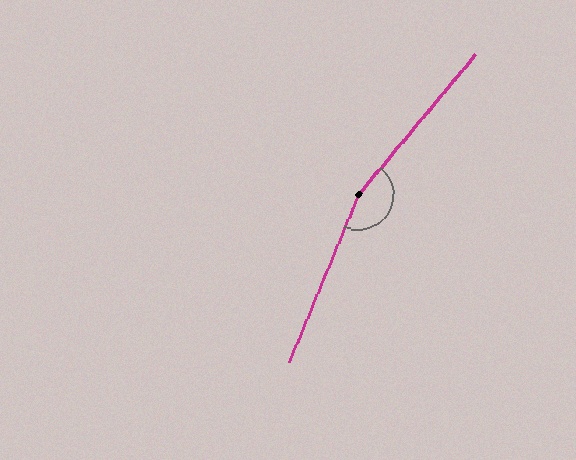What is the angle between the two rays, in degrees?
Approximately 162 degrees.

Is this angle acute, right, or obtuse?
It is obtuse.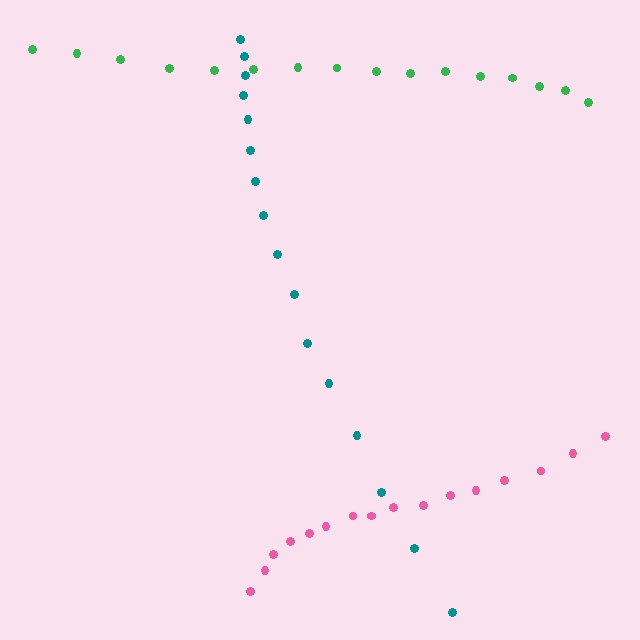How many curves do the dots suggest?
There are 3 distinct paths.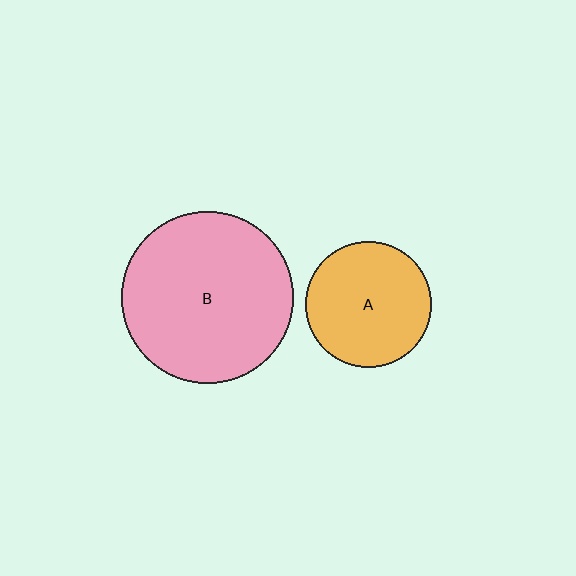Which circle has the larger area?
Circle B (pink).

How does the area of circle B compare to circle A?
Approximately 1.9 times.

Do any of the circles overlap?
No, none of the circles overlap.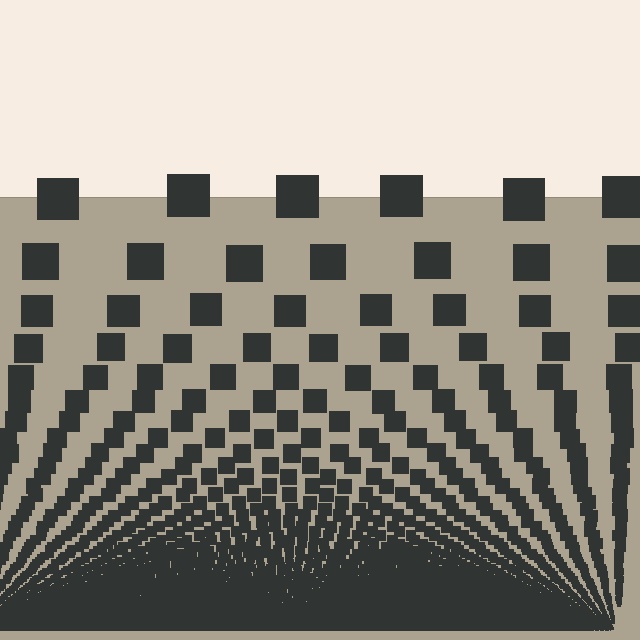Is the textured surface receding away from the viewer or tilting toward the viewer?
The surface appears to tilt toward the viewer. Texture elements get larger and sparser toward the top.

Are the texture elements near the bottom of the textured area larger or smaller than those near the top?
Smaller. The gradient is inverted — elements near the bottom are smaller and denser.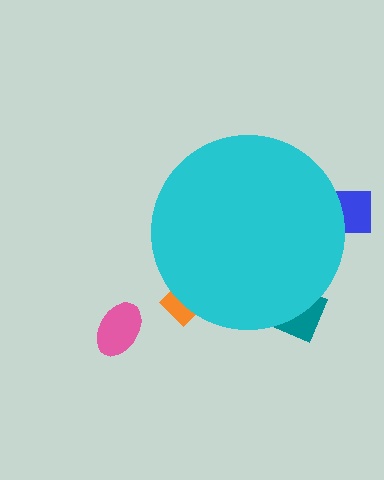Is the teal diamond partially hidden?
Yes, the teal diamond is partially hidden behind the cyan circle.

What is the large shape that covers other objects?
A cyan circle.